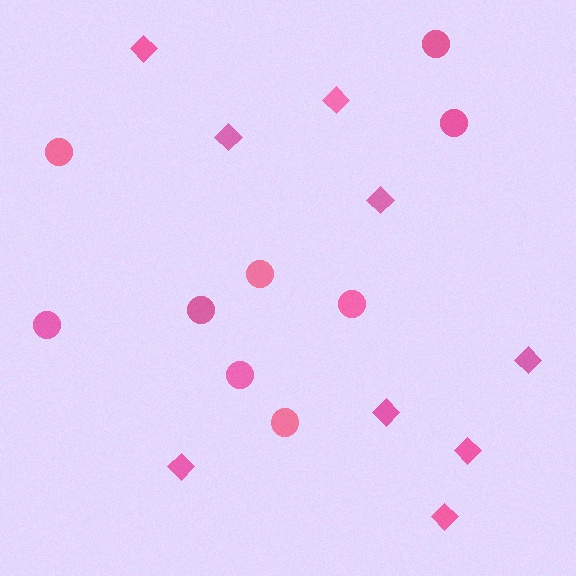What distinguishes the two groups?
There are 2 groups: one group of circles (9) and one group of diamonds (9).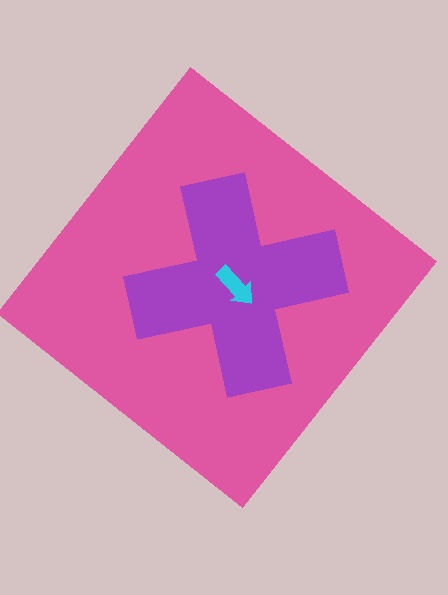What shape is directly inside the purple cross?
The cyan arrow.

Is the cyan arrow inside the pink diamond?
Yes.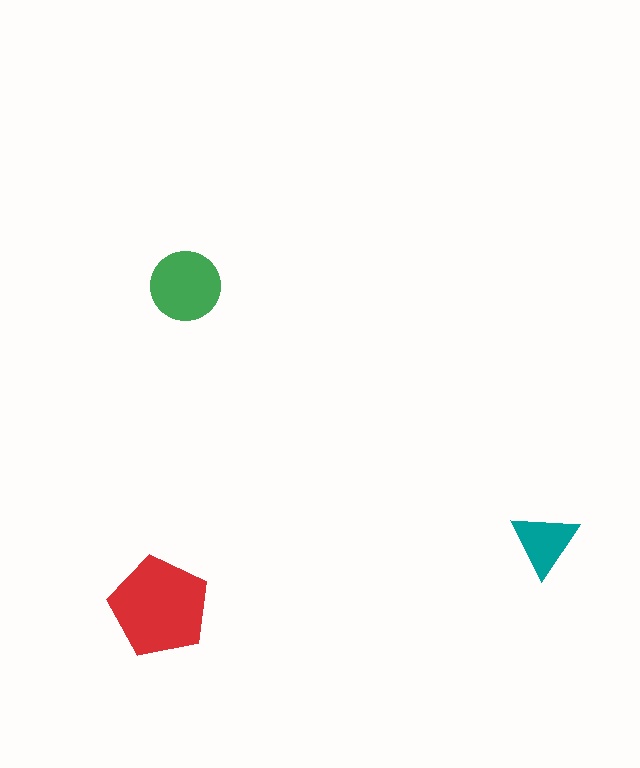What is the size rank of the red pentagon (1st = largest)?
1st.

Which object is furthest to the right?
The teal triangle is rightmost.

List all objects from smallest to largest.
The teal triangle, the green circle, the red pentagon.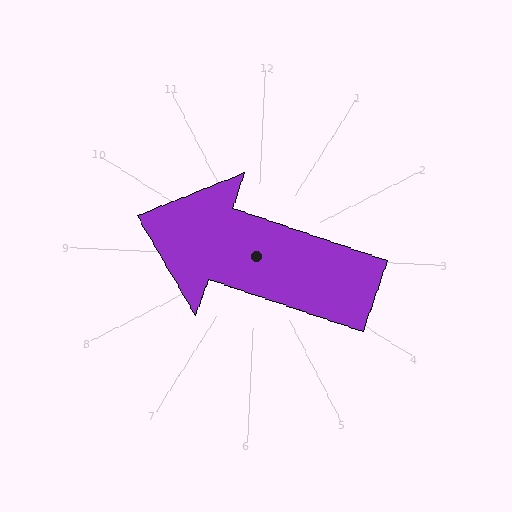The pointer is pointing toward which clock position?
Roughly 10 o'clock.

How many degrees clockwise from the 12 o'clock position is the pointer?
Approximately 286 degrees.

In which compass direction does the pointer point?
West.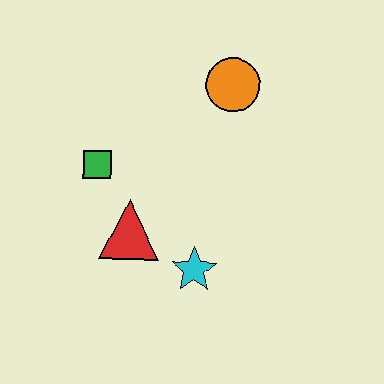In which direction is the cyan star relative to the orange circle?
The cyan star is below the orange circle.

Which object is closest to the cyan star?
The red triangle is closest to the cyan star.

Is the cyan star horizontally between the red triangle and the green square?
No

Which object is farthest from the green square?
The orange circle is farthest from the green square.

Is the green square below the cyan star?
No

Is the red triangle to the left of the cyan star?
Yes